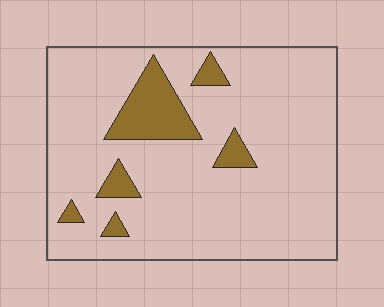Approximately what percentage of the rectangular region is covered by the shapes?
Approximately 10%.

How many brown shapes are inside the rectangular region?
6.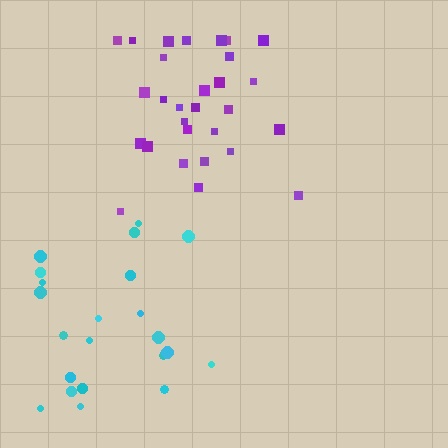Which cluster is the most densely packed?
Purple.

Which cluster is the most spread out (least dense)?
Cyan.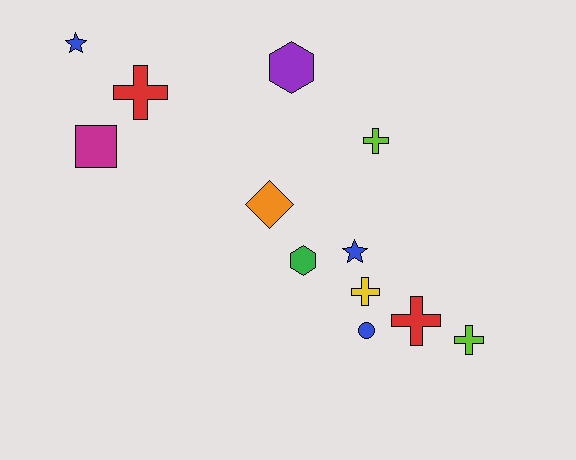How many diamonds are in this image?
There is 1 diamond.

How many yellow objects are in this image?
There is 1 yellow object.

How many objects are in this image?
There are 12 objects.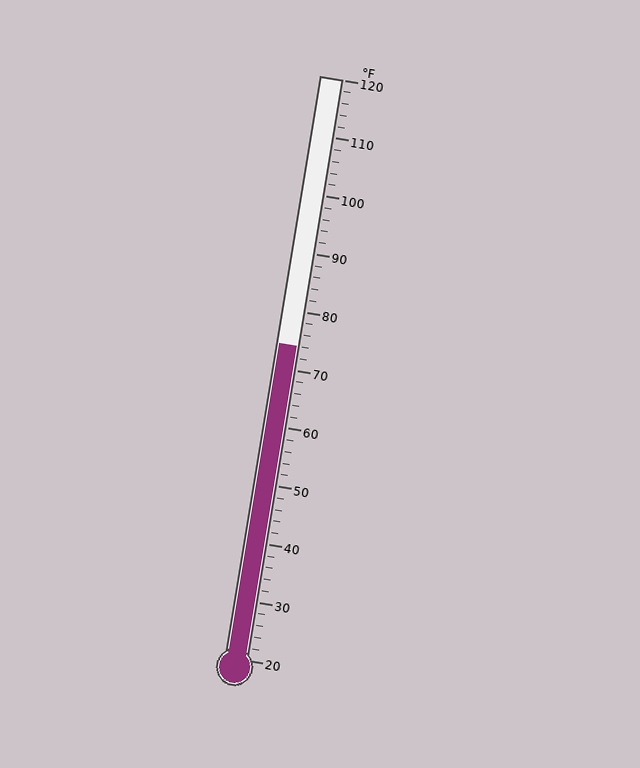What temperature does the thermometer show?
The thermometer shows approximately 74°F.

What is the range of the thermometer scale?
The thermometer scale ranges from 20°F to 120°F.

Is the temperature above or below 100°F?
The temperature is below 100°F.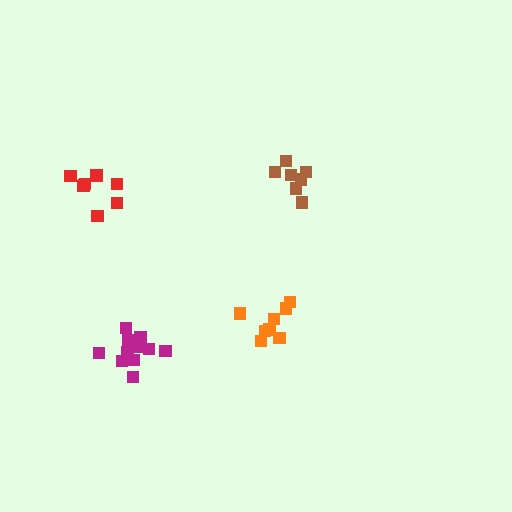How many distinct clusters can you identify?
There are 4 distinct clusters.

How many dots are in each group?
Group 1: 7 dots, Group 2: 8 dots, Group 3: 9 dots, Group 4: 12 dots (36 total).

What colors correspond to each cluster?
The clusters are colored: brown, red, orange, magenta.